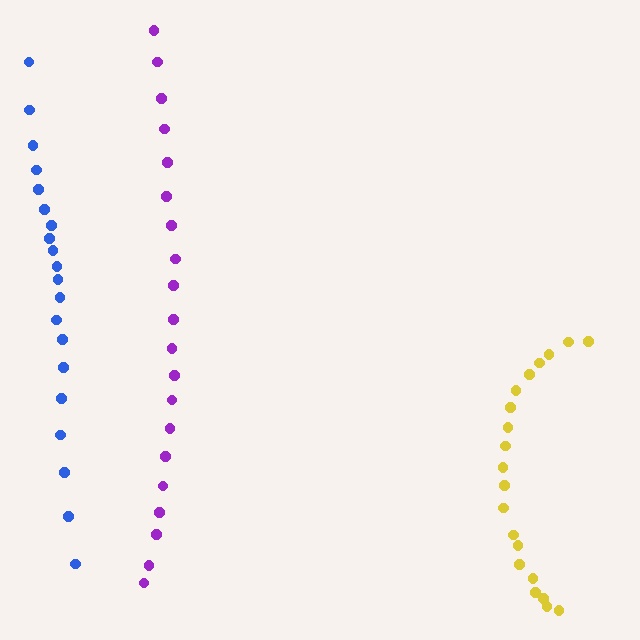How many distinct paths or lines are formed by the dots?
There are 3 distinct paths.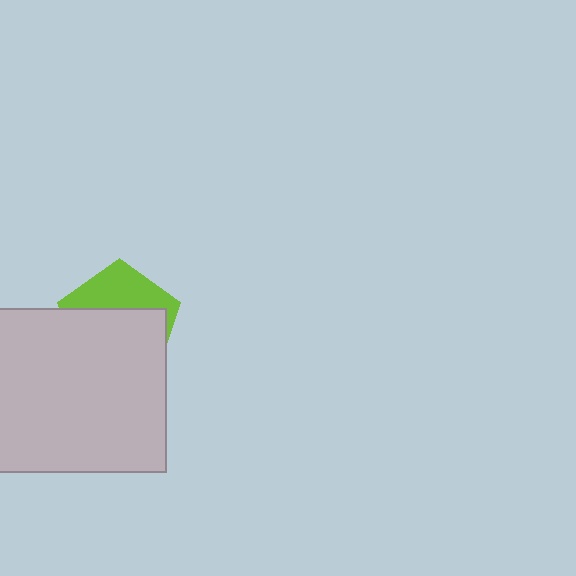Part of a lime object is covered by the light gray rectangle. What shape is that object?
It is a pentagon.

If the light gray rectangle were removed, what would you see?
You would see the complete lime pentagon.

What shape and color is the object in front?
The object in front is a light gray rectangle.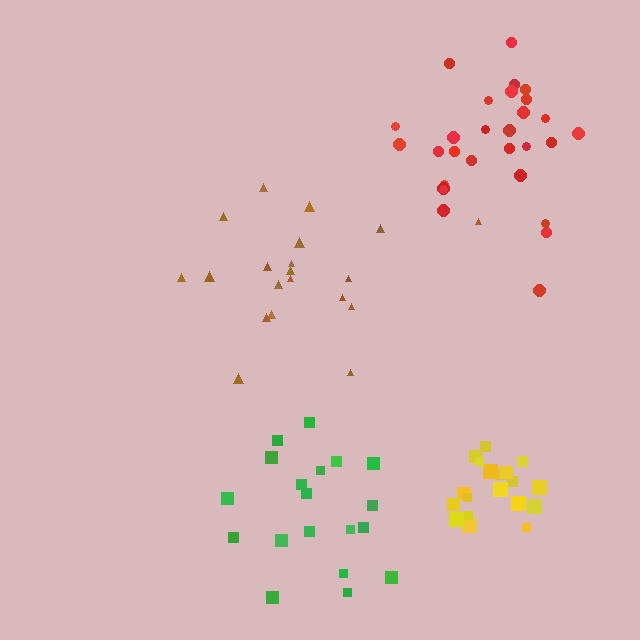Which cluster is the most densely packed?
Yellow.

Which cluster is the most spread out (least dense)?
Brown.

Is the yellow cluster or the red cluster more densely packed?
Yellow.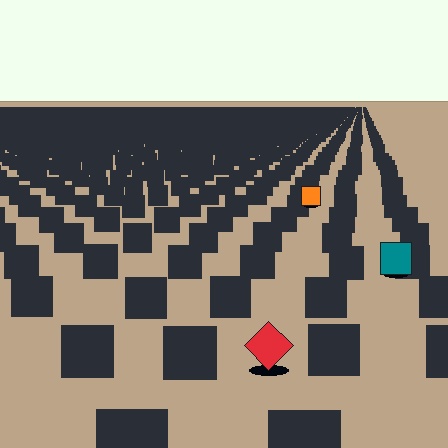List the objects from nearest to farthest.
From nearest to farthest: the red diamond, the teal square, the orange square.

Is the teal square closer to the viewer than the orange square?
Yes. The teal square is closer — you can tell from the texture gradient: the ground texture is coarser near it.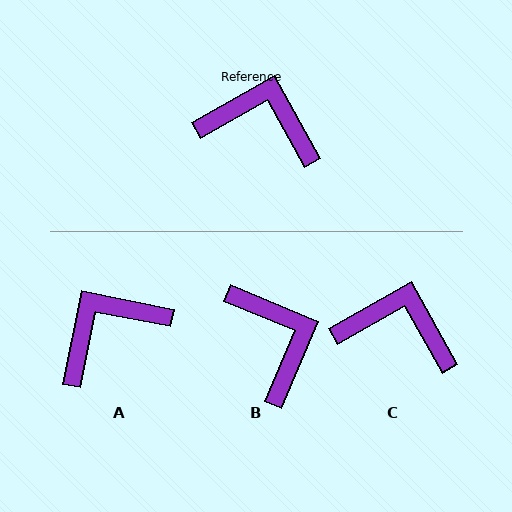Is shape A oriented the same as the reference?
No, it is off by about 50 degrees.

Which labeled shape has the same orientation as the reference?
C.